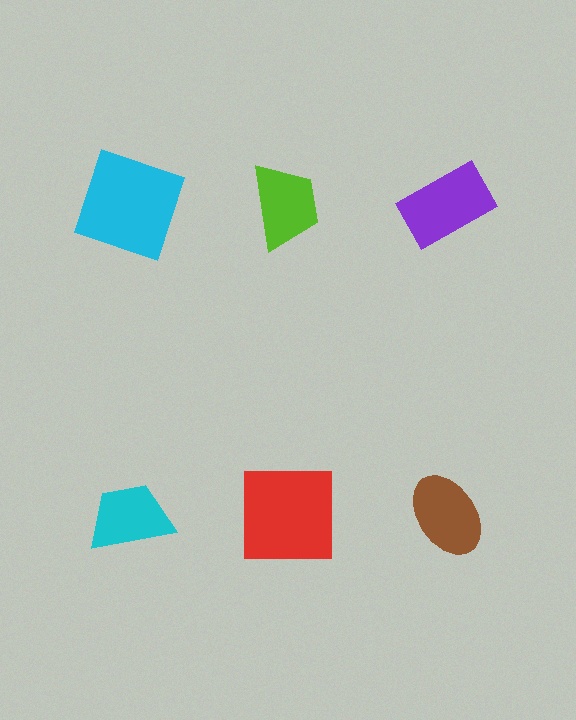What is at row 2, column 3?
A brown ellipse.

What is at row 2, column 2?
A red square.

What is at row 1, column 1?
A cyan square.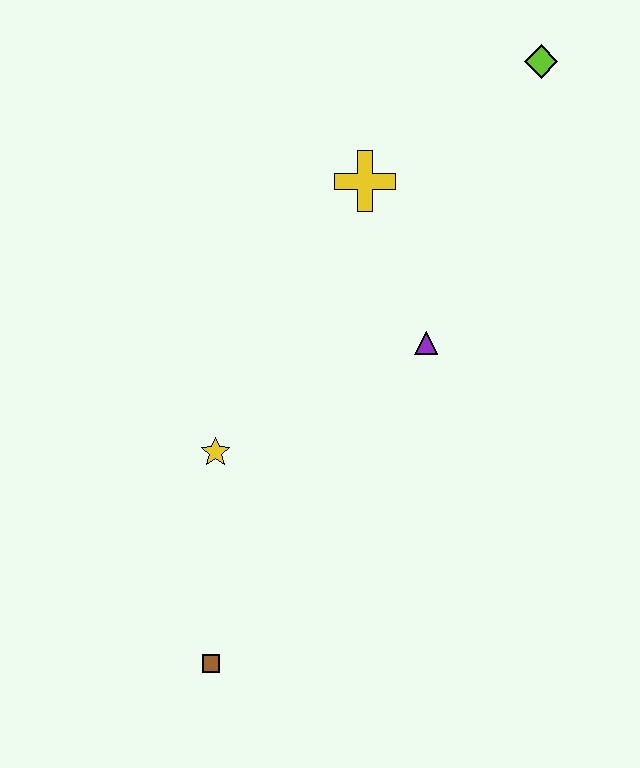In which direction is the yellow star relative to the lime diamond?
The yellow star is below the lime diamond.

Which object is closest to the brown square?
The yellow star is closest to the brown square.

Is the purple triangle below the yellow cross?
Yes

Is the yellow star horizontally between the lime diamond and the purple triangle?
No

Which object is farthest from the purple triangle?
The brown square is farthest from the purple triangle.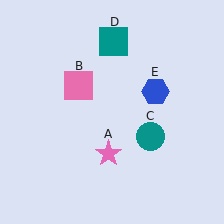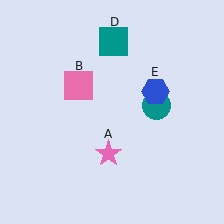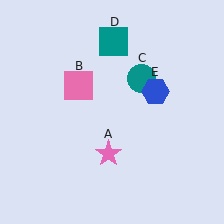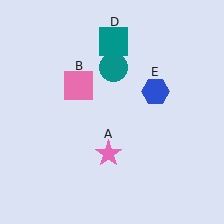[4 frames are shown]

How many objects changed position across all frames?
1 object changed position: teal circle (object C).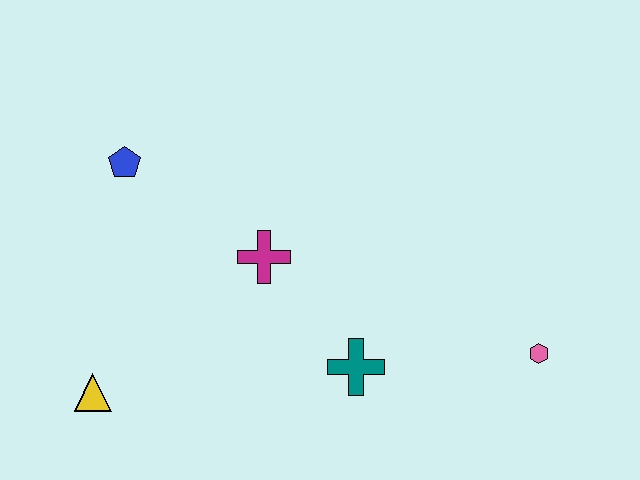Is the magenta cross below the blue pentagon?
Yes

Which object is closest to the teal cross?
The magenta cross is closest to the teal cross.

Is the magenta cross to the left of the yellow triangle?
No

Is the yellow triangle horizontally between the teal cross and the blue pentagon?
No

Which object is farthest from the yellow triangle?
The pink hexagon is farthest from the yellow triangle.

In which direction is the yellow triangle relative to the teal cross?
The yellow triangle is to the left of the teal cross.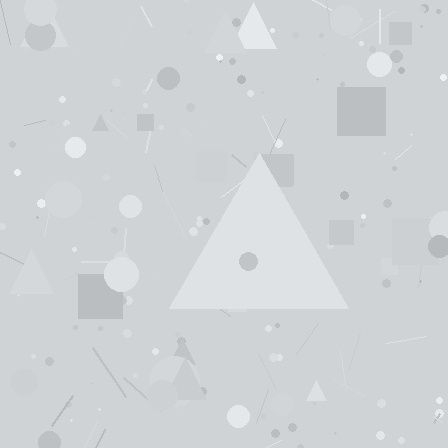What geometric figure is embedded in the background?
A triangle is embedded in the background.